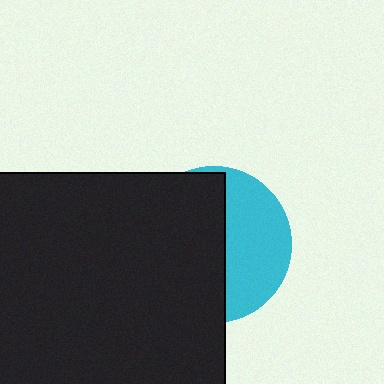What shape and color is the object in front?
The object in front is a black rectangle.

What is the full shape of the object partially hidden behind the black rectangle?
The partially hidden object is a cyan circle.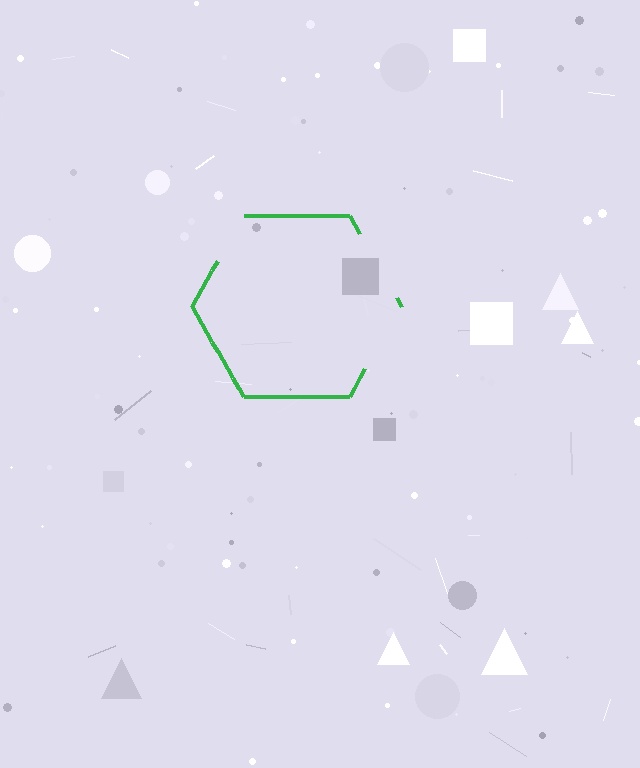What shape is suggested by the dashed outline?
The dashed outline suggests a hexagon.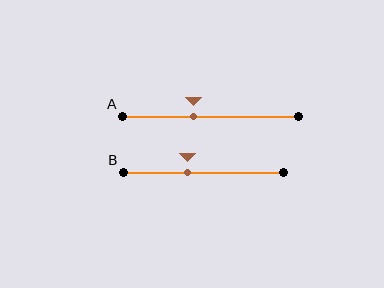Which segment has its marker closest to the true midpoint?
Segment A has its marker closest to the true midpoint.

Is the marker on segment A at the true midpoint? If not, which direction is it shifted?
No, the marker on segment A is shifted to the left by about 9% of the segment length.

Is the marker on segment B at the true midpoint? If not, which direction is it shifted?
No, the marker on segment B is shifted to the left by about 10% of the segment length.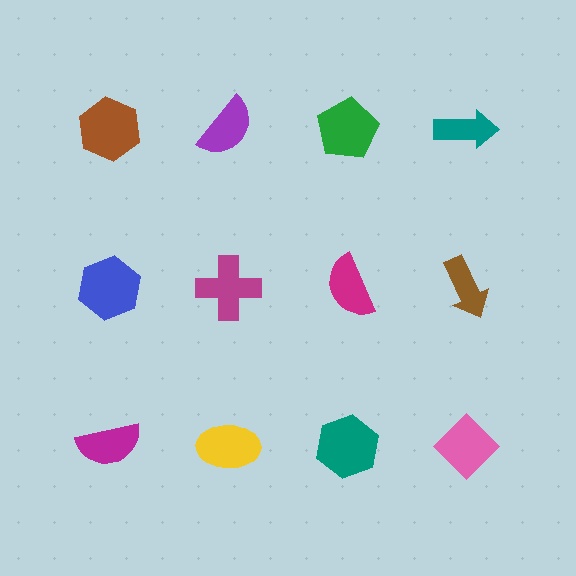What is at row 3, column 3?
A teal hexagon.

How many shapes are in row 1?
4 shapes.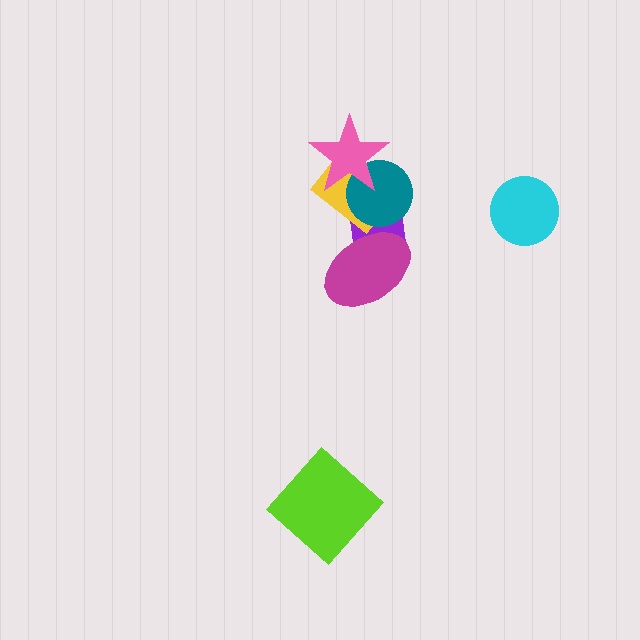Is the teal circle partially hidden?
Yes, it is partially covered by another shape.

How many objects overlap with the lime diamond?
0 objects overlap with the lime diamond.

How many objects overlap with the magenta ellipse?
1 object overlaps with the magenta ellipse.